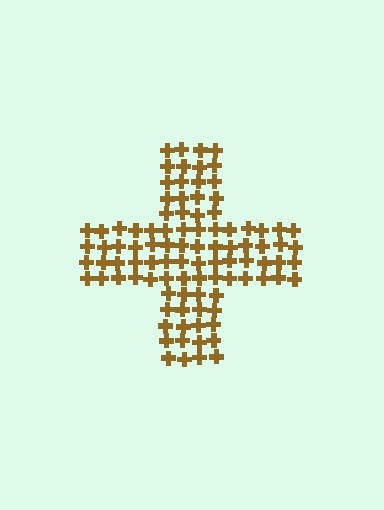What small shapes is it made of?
It is made of small crosses.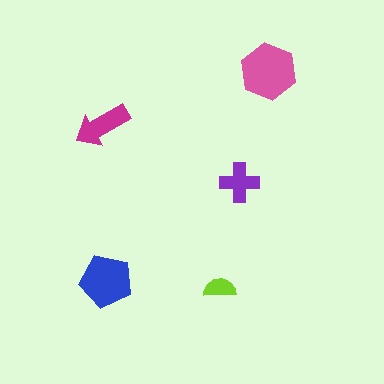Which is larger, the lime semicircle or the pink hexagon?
The pink hexagon.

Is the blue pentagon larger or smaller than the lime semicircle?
Larger.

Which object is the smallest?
The lime semicircle.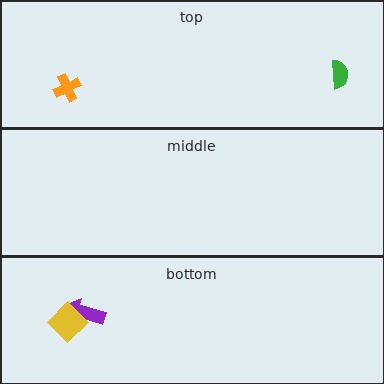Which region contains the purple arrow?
The bottom region.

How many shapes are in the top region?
2.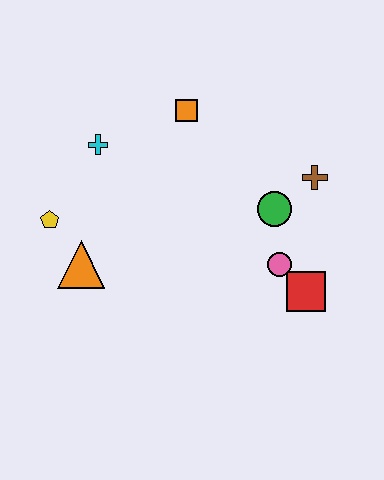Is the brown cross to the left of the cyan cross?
No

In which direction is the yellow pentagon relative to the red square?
The yellow pentagon is to the left of the red square.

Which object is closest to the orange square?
The cyan cross is closest to the orange square.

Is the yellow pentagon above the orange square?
No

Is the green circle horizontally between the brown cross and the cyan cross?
Yes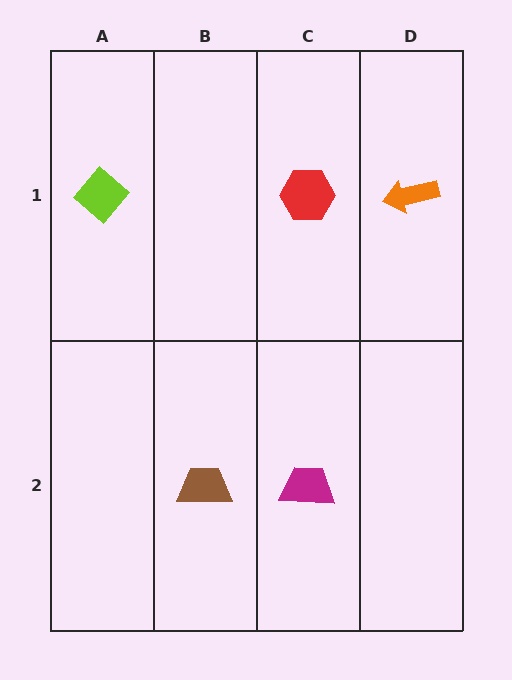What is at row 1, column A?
A lime diamond.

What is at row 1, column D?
An orange arrow.